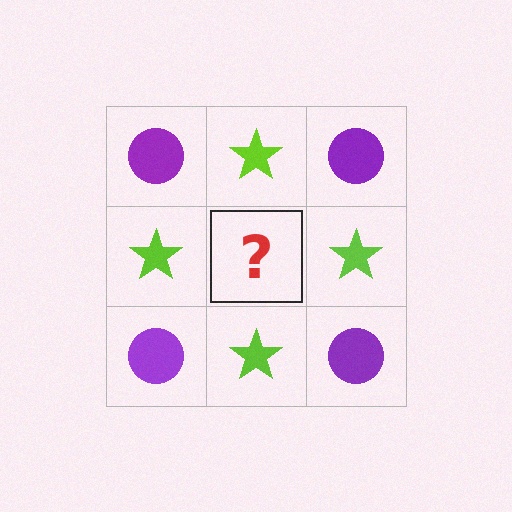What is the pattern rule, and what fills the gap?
The rule is that it alternates purple circle and lime star in a checkerboard pattern. The gap should be filled with a purple circle.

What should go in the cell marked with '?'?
The missing cell should contain a purple circle.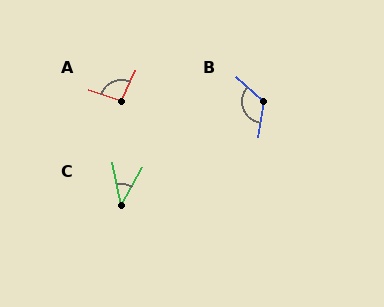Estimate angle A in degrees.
Approximately 96 degrees.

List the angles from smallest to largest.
C (41°), A (96°), B (124°).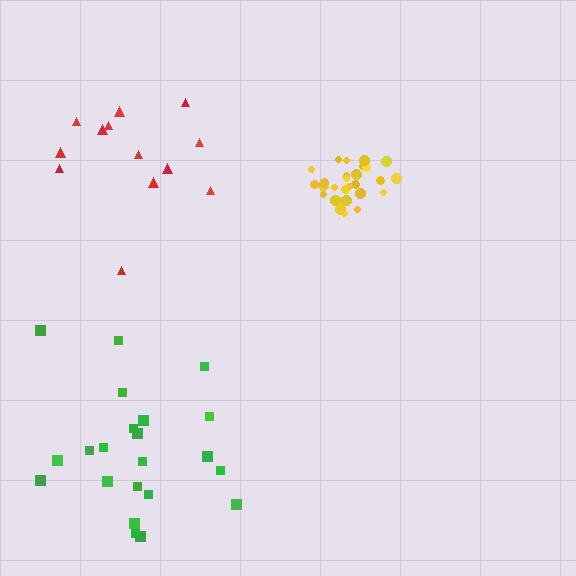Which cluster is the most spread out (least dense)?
Green.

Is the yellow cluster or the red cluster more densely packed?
Yellow.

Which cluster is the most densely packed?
Yellow.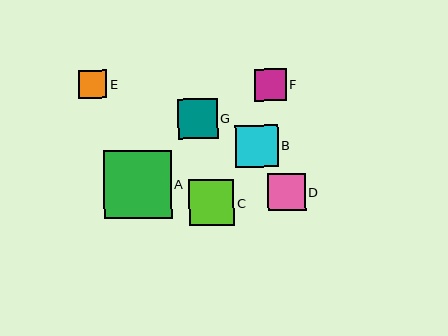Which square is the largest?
Square A is the largest with a size of approximately 68 pixels.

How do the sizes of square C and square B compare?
Square C and square B are approximately the same size.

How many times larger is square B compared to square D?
Square B is approximately 1.1 times the size of square D.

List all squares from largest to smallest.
From largest to smallest: A, C, B, G, D, F, E.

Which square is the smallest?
Square E is the smallest with a size of approximately 28 pixels.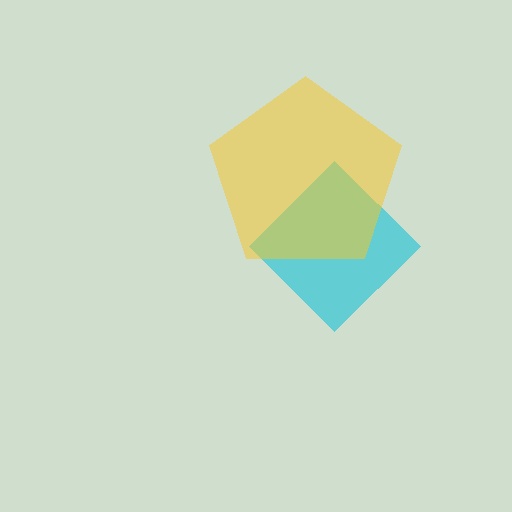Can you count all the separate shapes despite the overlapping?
Yes, there are 2 separate shapes.